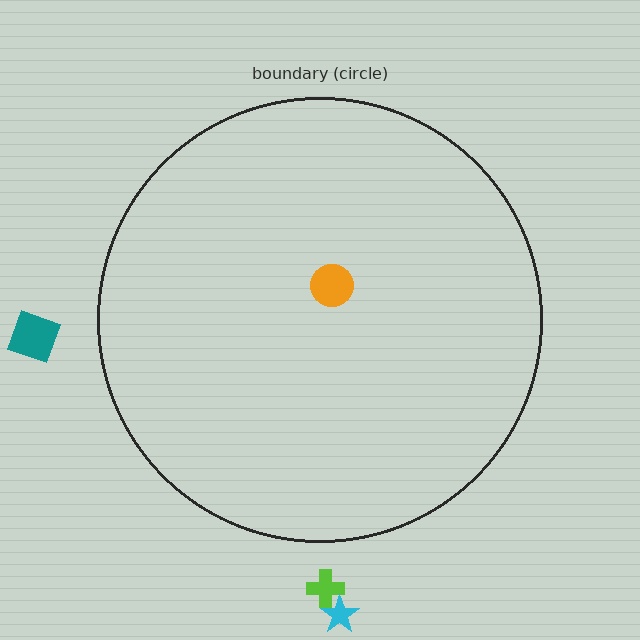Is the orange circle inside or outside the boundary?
Inside.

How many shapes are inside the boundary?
1 inside, 3 outside.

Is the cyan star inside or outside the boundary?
Outside.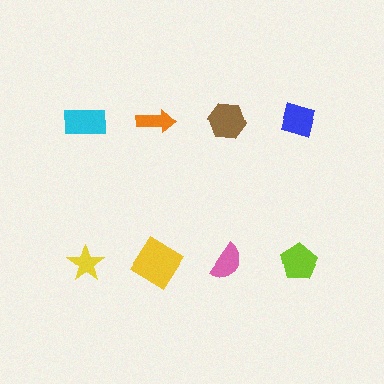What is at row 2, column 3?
A pink semicircle.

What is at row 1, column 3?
A brown hexagon.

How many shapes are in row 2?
4 shapes.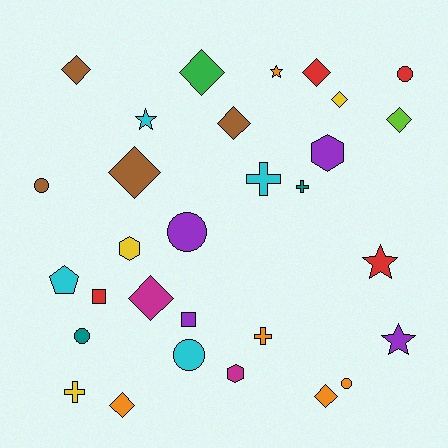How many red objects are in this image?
There are 4 red objects.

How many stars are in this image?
There are 4 stars.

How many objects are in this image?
There are 30 objects.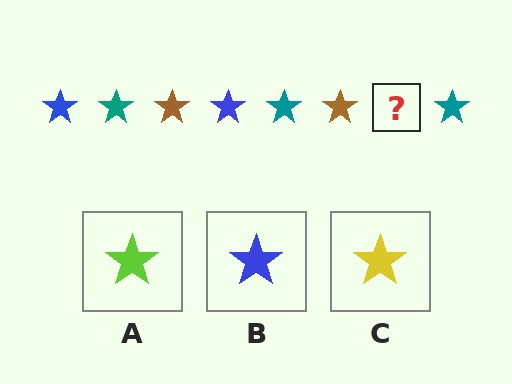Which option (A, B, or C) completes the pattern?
B.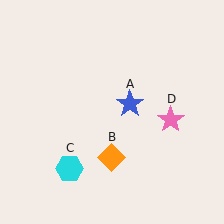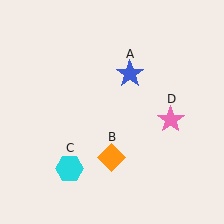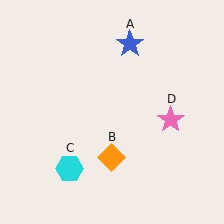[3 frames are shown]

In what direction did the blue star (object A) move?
The blue star (object A) moved up.